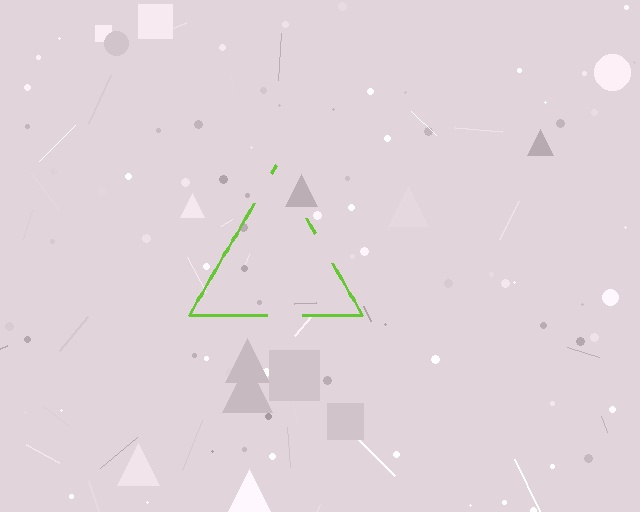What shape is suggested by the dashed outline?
The dashed outline suggests a triangle.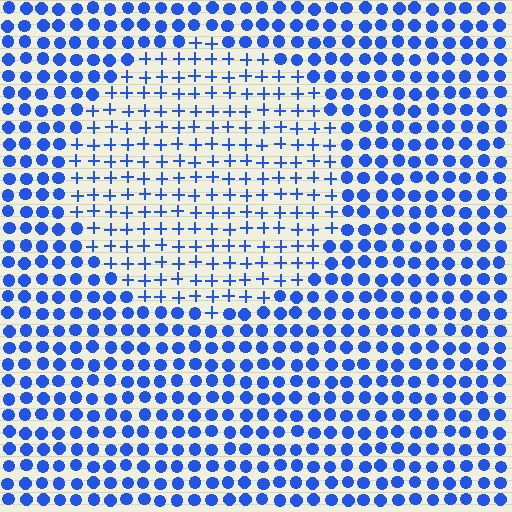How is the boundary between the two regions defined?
The boundary is defined by a change in element shape: plus signs inside vs. circles outside. All elements share the same color and spacing.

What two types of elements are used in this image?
The image uses plus signs inside the circle region and circles outside it.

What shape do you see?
I see a circle.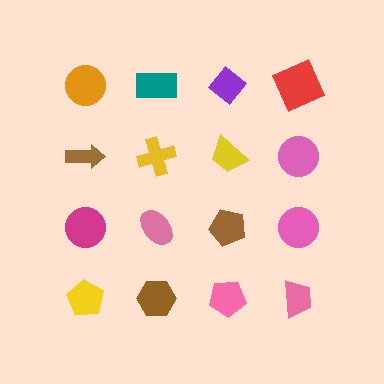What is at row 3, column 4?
A pink circle.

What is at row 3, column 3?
A brown pentagon.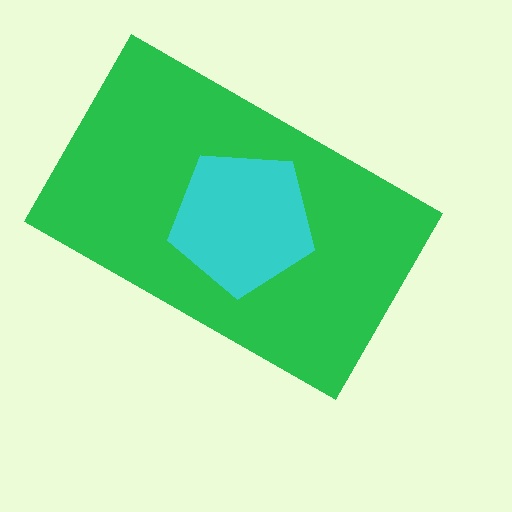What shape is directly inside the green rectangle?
The cyan pentagon.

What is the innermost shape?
The cyan pentagon.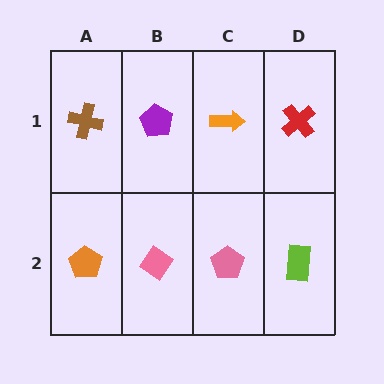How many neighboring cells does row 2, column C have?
3.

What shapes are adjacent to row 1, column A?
An orange pentagon (row 2, column A), a purple pentagon (row 1, column B).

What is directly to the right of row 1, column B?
An orange arrow.